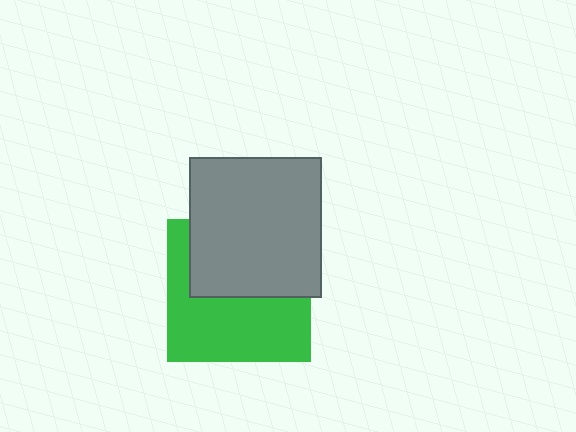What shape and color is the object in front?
The object in front is a gray rectangle.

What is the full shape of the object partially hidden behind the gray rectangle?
The partially hidden object is a green square.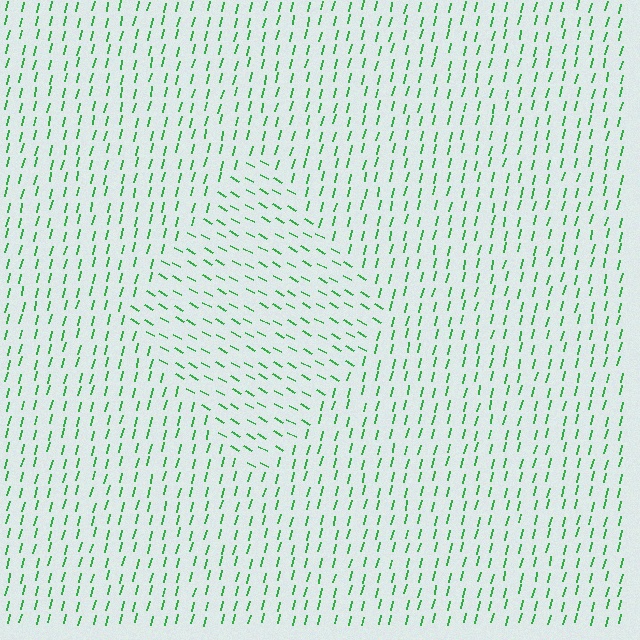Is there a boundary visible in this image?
Yes, there is a texture boundary formed by a change in line orientation.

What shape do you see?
I see a diamond.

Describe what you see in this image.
The image is filled with small green line segments. A diamond region in the image has lines oriented differently from the surrounding lines, creating a visible texture boundary.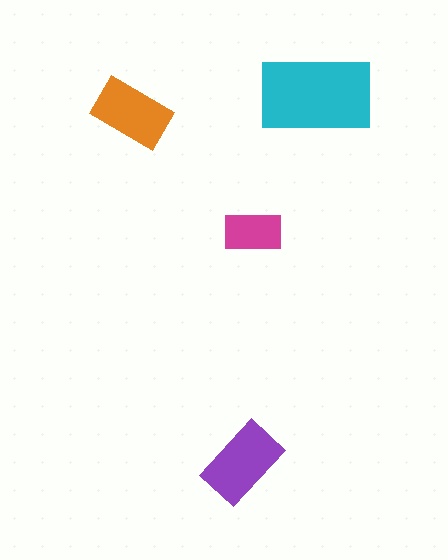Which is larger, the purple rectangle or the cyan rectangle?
The cyan one.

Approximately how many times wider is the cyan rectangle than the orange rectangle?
About 1.5 times wider.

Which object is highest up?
The cyan rectangle is topmost.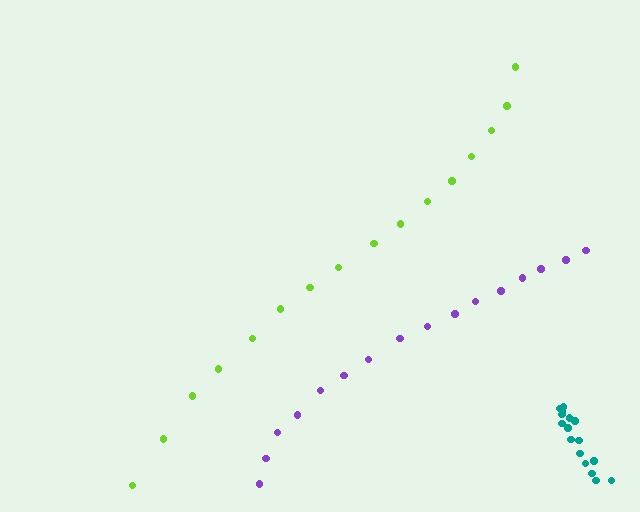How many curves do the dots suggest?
There are 3 distinct paths.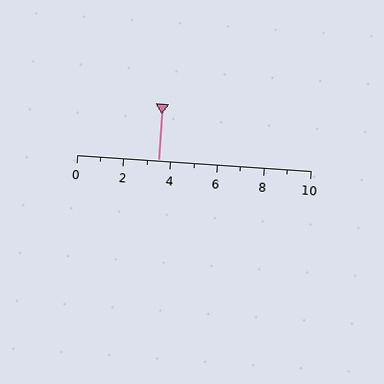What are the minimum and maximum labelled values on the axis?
The axis runs from 0 to 10.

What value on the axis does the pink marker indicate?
The marker indicates approximately 3.5.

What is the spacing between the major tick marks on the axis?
The major ticks are spaced 2 apart.